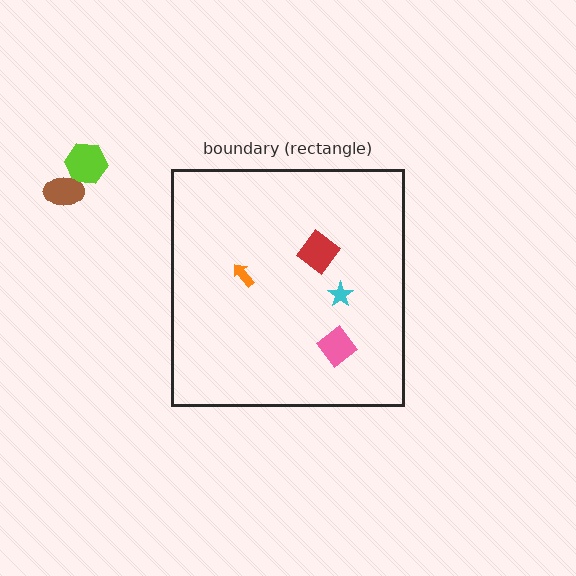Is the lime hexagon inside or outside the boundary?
Outside.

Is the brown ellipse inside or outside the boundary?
Outside.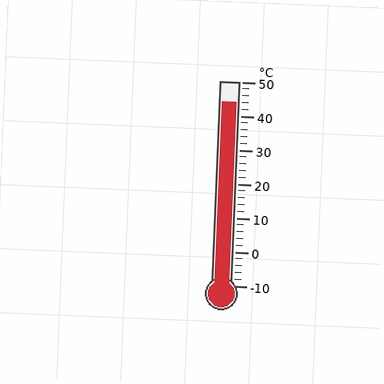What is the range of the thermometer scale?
The thermometer scale ranges from -10°C to 50°C.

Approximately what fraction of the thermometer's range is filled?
The thermometer is filled to approximately 90% of its range.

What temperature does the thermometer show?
The thermometer shows approximately 44°C.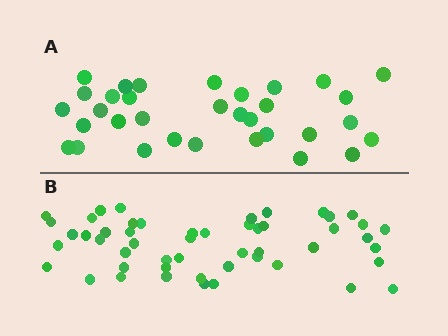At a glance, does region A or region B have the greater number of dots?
Region B (the bottom region) has more dots.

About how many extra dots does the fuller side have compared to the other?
Region B has approximately 20 more dots than region A.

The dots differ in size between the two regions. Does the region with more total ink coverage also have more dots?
No. Region A has more total ink coverage because its dots are larger, but region B actually contains more individual dots. Total area can be misleading — the number of items is what matters here.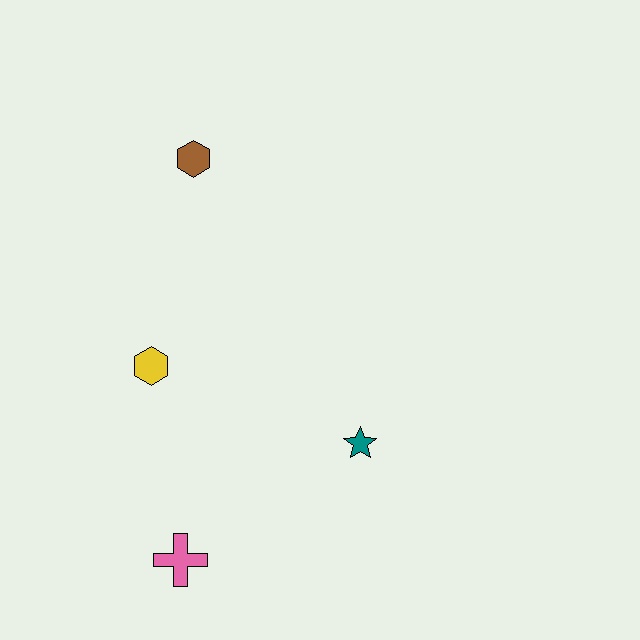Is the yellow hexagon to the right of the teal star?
No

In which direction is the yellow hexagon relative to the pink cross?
The yellow hexagon is above the pink cross.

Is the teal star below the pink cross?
No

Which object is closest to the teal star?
The pink cross is closest to the teal star.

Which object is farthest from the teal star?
The brown hexagon is farthest from the teal star.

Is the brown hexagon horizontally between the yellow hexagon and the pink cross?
No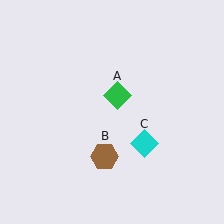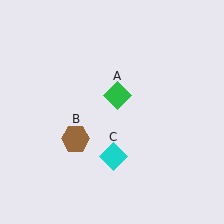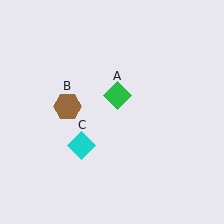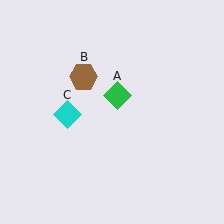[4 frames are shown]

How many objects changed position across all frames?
2 objects changed position: brown hexagon (object B), cyan diamond (object C).